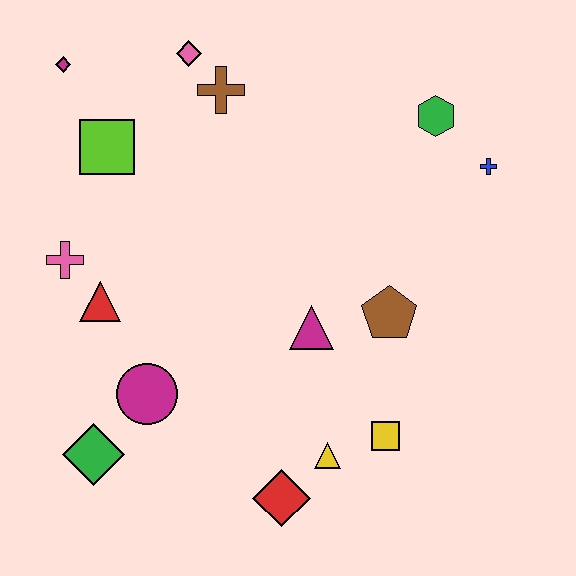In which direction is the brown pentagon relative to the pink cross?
The brown pentagon is to the right of the pink cross.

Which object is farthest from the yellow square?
The magenta diamond is farthest from the yellow square.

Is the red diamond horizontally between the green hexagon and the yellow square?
No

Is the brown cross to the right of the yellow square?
No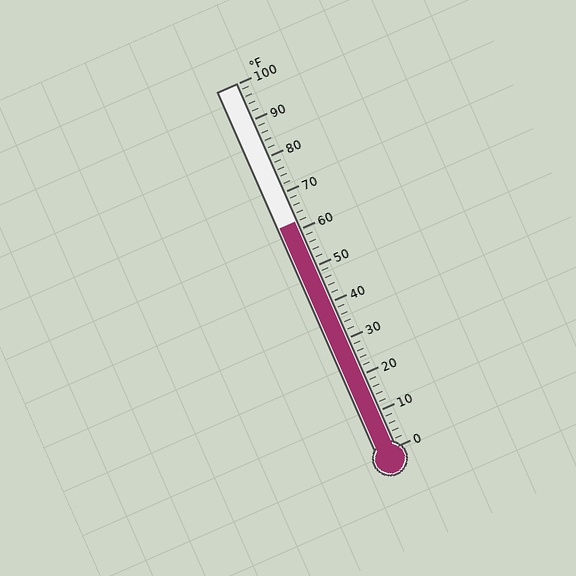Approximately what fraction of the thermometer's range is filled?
The thermometer is filled to approximately 60% of its range.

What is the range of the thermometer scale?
The thermometer scale ranges from 0°F to 100°F.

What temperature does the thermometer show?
The thermometer shows approximately 62°F.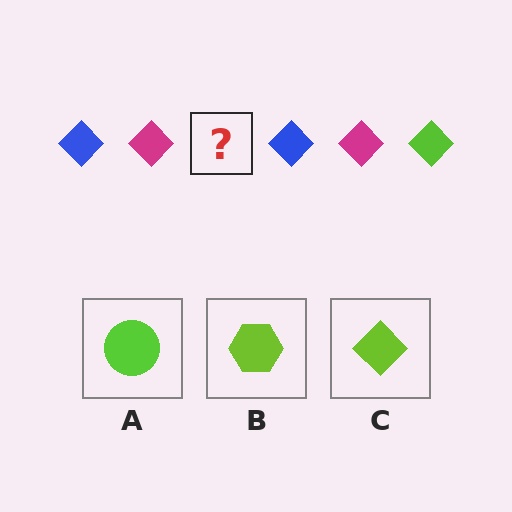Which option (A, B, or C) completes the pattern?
C.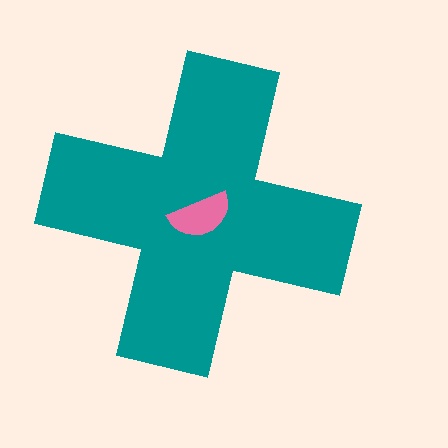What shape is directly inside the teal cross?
The pink semicircle.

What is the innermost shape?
The pink semicircle.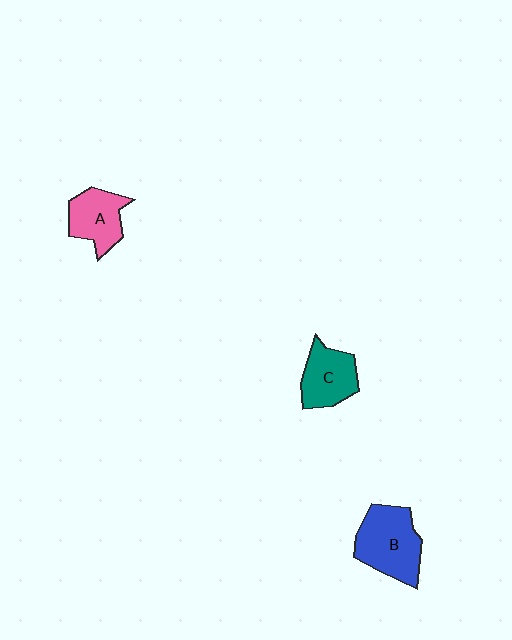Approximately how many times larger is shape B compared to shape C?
Approximately 1.4 times.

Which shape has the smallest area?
Shape A (pink).